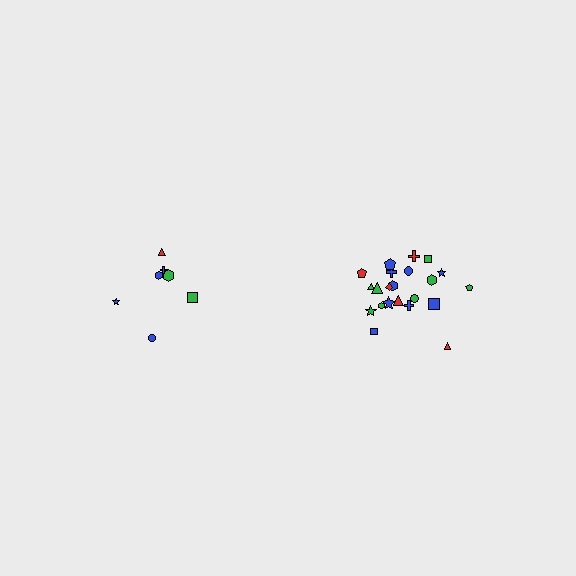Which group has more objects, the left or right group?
The right group.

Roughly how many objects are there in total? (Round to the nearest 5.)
Roughly 30 objects in total.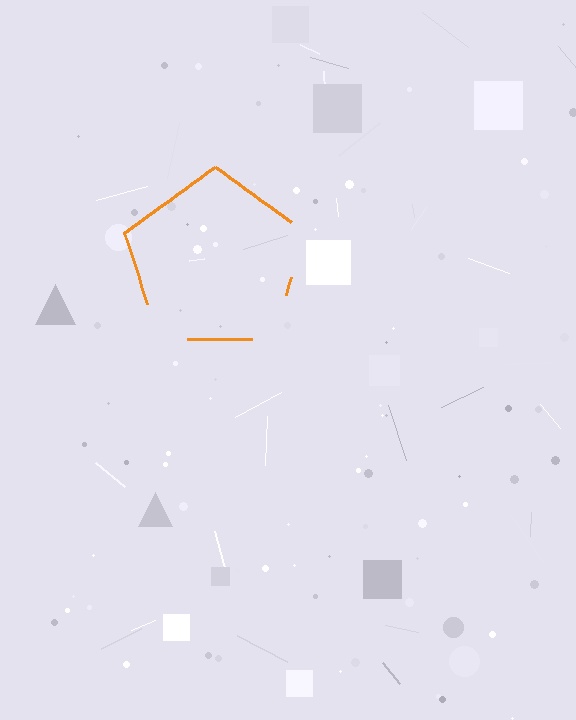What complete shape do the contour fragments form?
The contour fragments form a pentagon.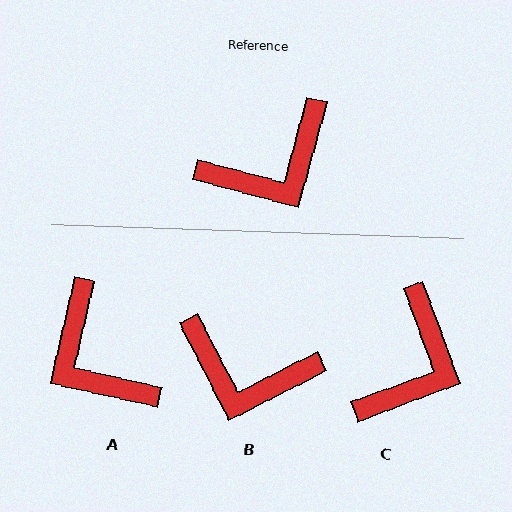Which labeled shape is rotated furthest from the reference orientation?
A, about 87 degrees away.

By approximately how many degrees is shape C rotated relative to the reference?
Approximately 35 degrees counter-clockwise.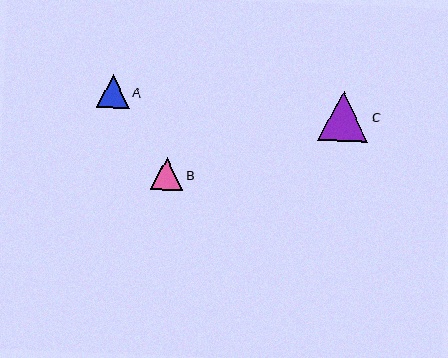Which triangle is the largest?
Triangle C is the largest with a size of approximately 50 pixels.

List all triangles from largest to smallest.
From largest to smallest: C, B, A.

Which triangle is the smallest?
Triangle A is the smallest with a size of approximately 33 pixels.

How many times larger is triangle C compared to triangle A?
Triangle C is approximately 1.5 times the size of triangle A.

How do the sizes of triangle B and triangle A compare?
Triangle B and triangle A are approximately the same size.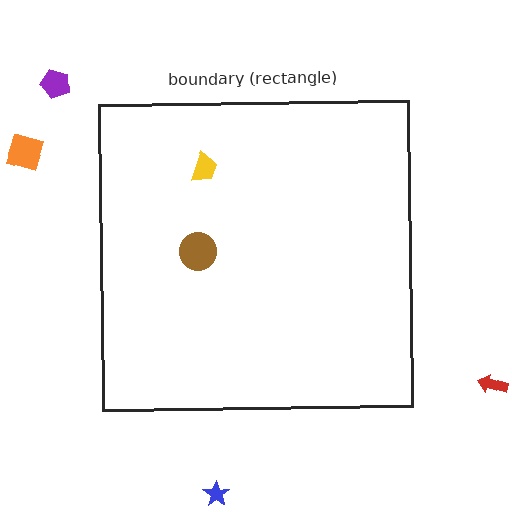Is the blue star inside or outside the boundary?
Outside.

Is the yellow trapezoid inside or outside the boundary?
Inside.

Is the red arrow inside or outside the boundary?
Outside.